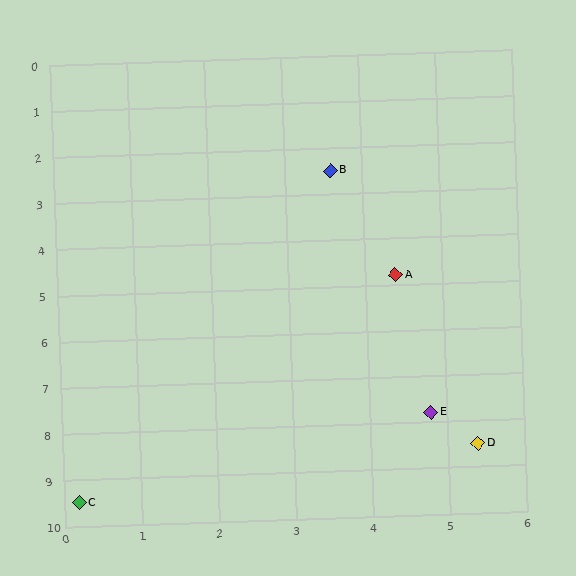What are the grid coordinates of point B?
Point B is at approximately (3.6, 2.5).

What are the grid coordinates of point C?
Point C is at approximately (0.2, 9.5).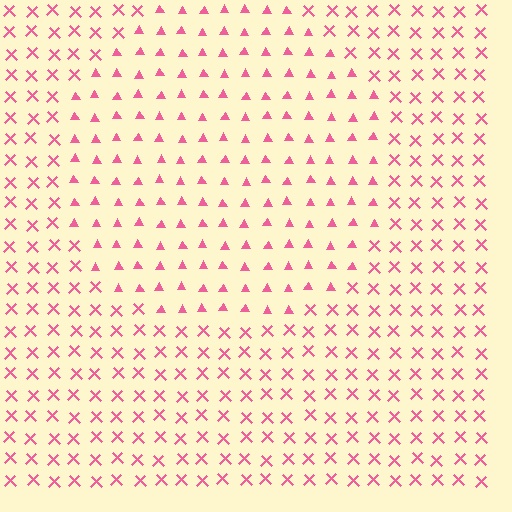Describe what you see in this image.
The image is filled with small pink elements arranged in a uniform grid. A circle-shaped region contains triangles, while the surrounding area contains X marks. The boundary is defined purely by the change in element shape.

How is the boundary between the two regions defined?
The boundary is defined by a change in element shape: triangles inside vs. X marks outside. All elements share the same color and spacing.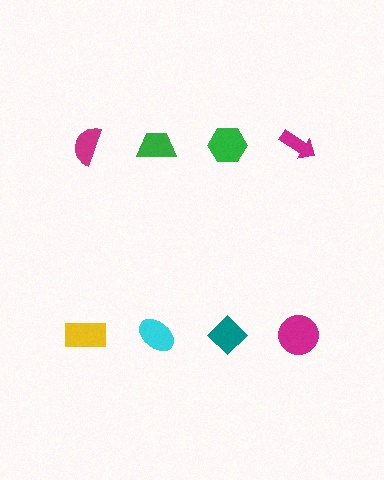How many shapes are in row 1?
4 shapes.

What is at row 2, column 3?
A teal diamond.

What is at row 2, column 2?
A cyan ellipse.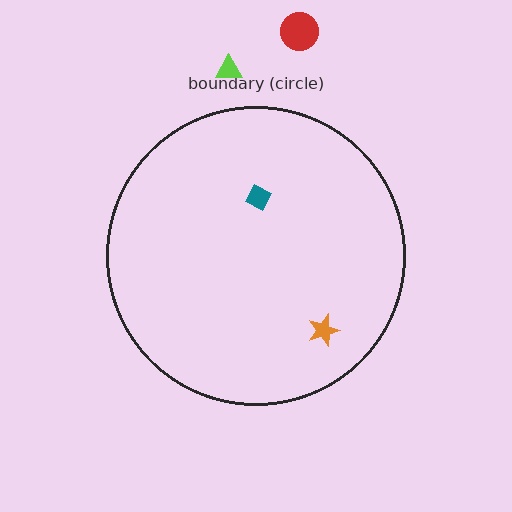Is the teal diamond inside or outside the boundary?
Inside.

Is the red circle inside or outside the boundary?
Outside.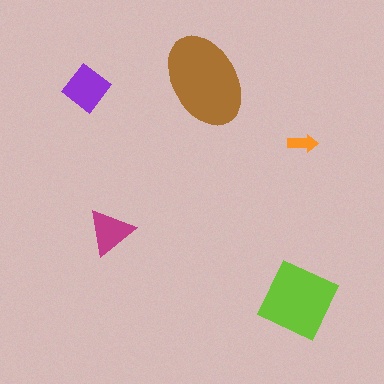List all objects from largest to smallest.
The brown ellipse, the lime square, the purple diamond, the magenta triangle, the orange arrow.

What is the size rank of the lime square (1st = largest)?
2nd.